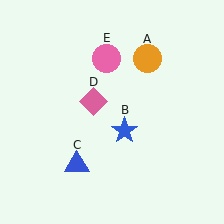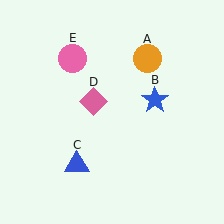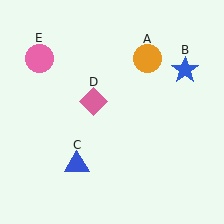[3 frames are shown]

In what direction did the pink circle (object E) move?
The pink circle (object E) moved left.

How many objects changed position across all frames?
2 objects changed position: blue star (object B), pink circle (object E).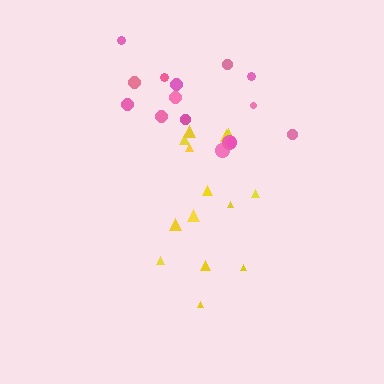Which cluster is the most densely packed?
Pink.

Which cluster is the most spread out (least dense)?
Yellow.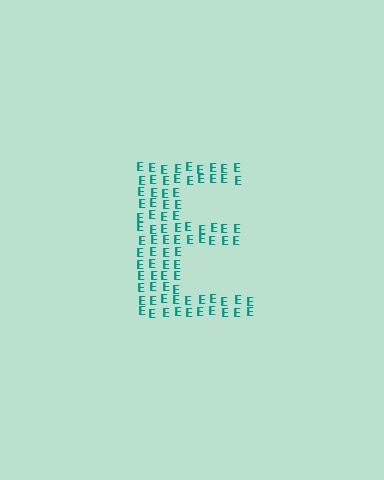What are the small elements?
The small elements are letter E's.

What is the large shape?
The large shape is the letter E.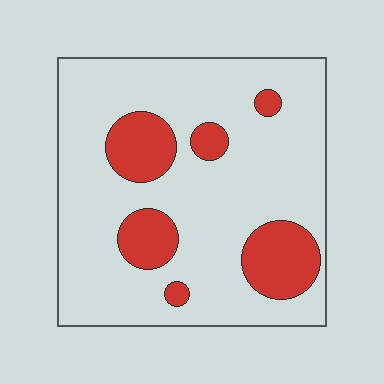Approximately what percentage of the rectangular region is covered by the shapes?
Approximately 20%.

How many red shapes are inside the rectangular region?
6.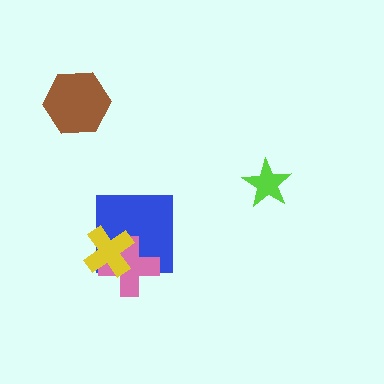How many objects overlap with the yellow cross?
2 objects overlap with the yellow cross.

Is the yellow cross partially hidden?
No, no other shape covers it.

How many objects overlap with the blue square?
2 objects overlap with the blue square.